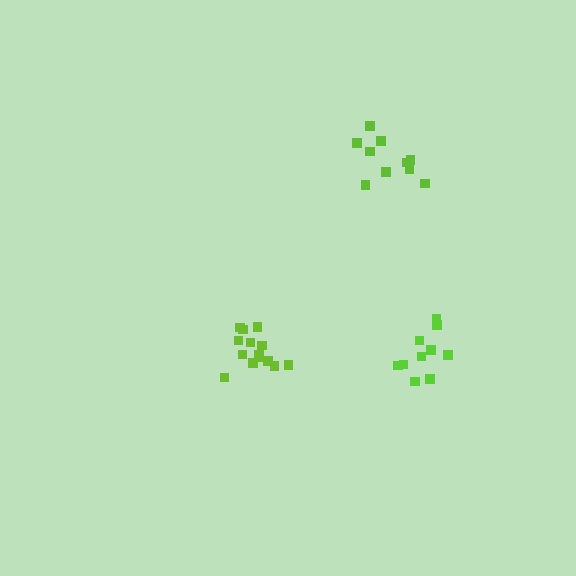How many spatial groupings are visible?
There are 3 spatial groupings.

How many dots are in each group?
Group 1: 14 dots, Group 2: 10 dots, Group 3: 10 dots (34 total).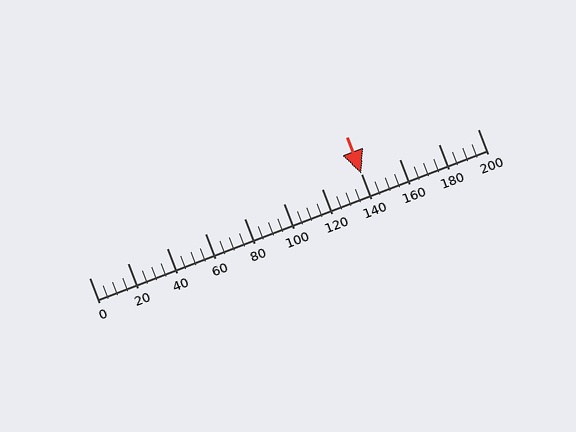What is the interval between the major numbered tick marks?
The major tick marks are spaced 20 units apart.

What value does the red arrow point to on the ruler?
The red arrow points to approximately 140.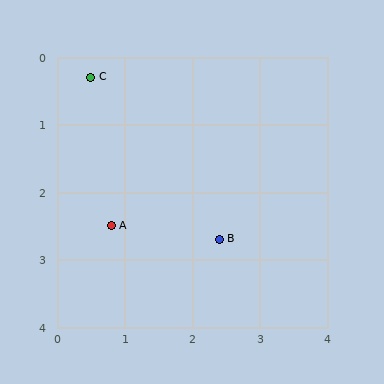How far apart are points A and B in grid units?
Points A and B are about 1.6 grid units apart.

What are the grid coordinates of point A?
Point A is at approximately (0.8, 2.5).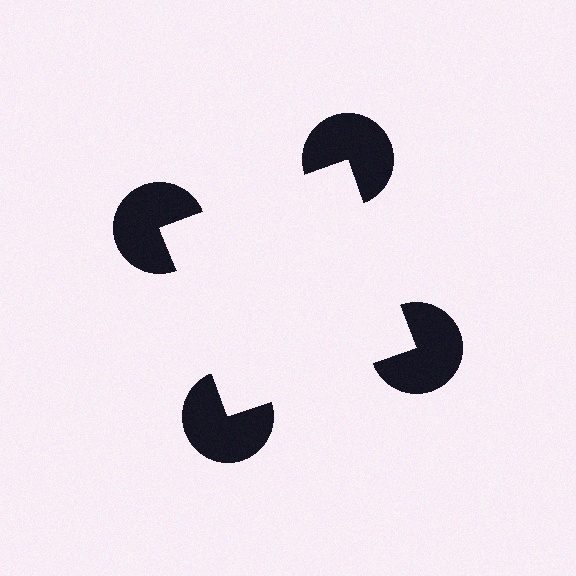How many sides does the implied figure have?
4 sides.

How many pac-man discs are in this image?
There are 4 — one at each vertex of the illusory square.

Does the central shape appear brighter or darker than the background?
It typically appears slightly brighter than the background, even though no actual brightness change is drawn.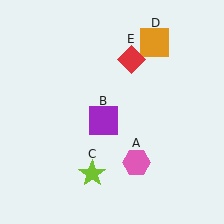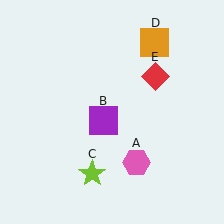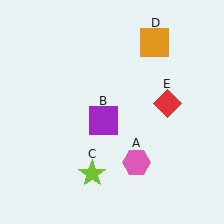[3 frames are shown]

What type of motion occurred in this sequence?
The red diamond (object E) rotated clockwise around the center of the scene.